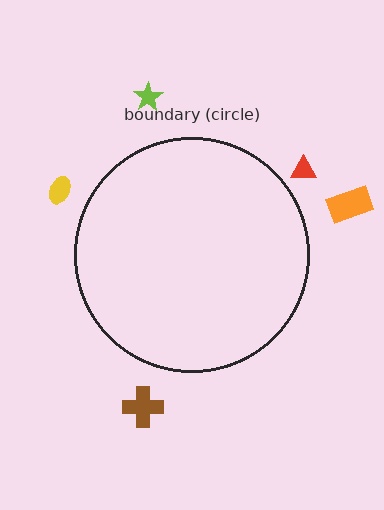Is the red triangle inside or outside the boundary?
Outside.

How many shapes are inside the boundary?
0 inside, 5 outside.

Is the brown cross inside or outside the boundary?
Outside.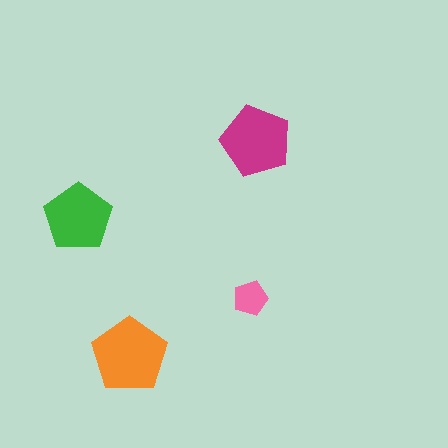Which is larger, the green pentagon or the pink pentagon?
The green one.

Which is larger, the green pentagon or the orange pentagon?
The orange one.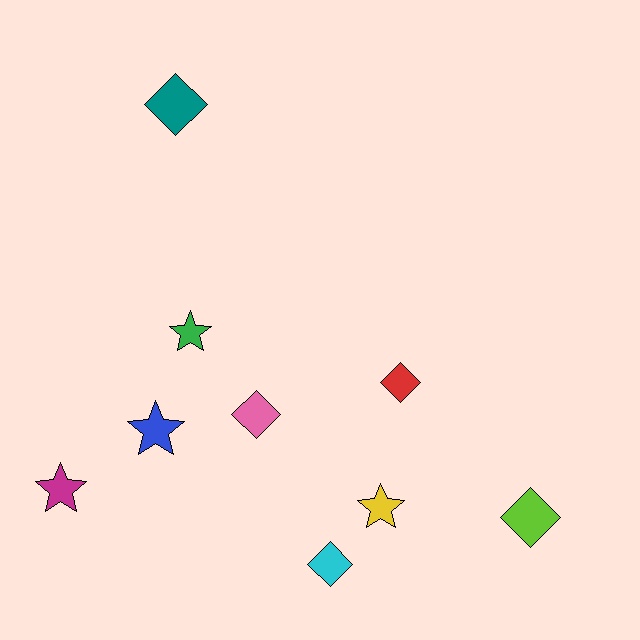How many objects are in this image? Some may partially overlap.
There are 9 objects.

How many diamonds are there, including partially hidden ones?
There are 5 diamonds.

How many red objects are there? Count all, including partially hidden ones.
There is 1 red object.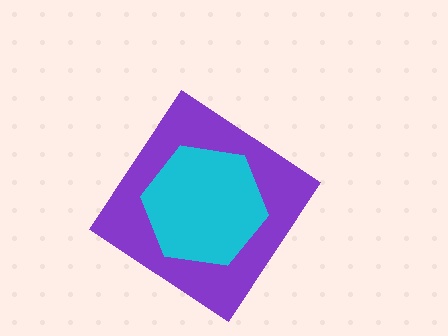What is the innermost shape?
The cyan hexagon.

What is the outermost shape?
The purple diamond.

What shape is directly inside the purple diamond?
The cyan hexagon.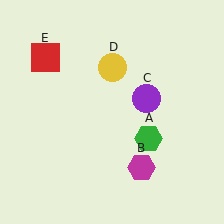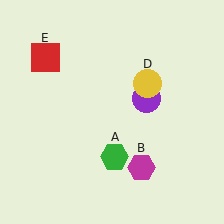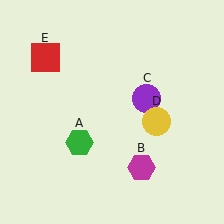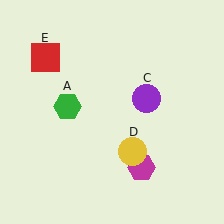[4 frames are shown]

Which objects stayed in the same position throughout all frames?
Magenta hexagon (object B) and purple circle (object C) and red square (object E) remained stationary.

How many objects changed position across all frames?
2 objects changed position: green hexagon (object A), yellow circle (object D).